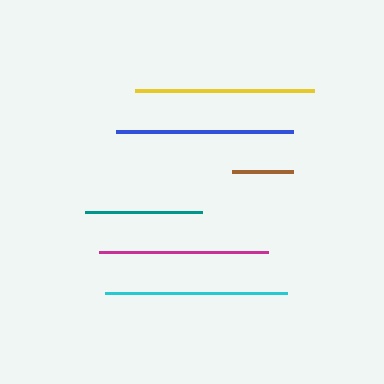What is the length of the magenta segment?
The magenta segment is approximately 169 pixels long.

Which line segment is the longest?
The cyan line is the longest at approximately 182 pixels.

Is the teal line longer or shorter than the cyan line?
The cyan line is longer than the teal line.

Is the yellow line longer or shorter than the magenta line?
The yellow line is longer than the magenta line.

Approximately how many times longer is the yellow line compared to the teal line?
The yellow line is approximately 1.5 times the length of the teal line.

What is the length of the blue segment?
The blue segment is approximately 177 pixels long.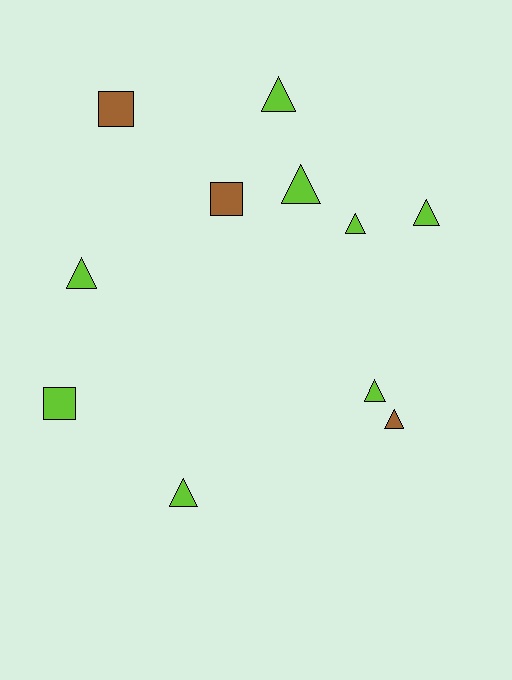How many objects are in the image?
There are 11 objects.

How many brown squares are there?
There are 2 brown squares.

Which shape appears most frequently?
Triangle, with 8 objects.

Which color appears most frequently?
Lime, with 8 objects.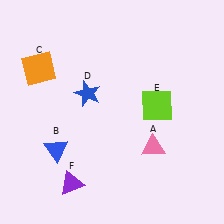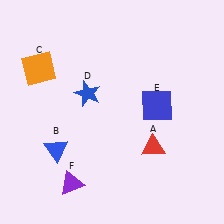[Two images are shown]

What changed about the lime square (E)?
In Image 1, E is lime. In Image 2, it changed to blue.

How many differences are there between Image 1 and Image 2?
There are 2 differences between the two images.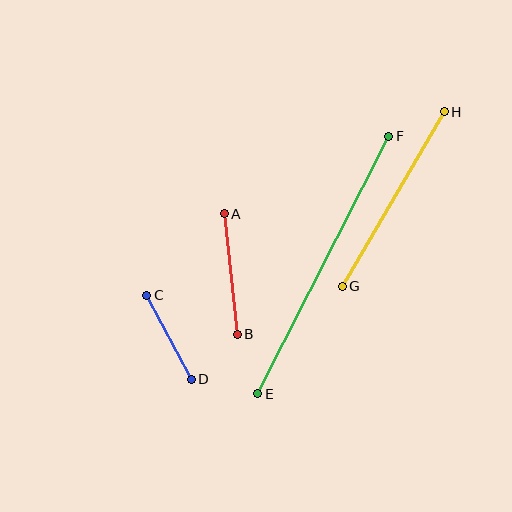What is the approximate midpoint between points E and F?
The midpoint is at approximately (323, 265) pixels.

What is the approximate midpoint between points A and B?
The midpoint is at approximately (231, 274) pixels.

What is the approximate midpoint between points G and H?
The midpoint is at approximately (393, 199) pixels.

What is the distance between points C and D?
The distance is approximately 95 pixels.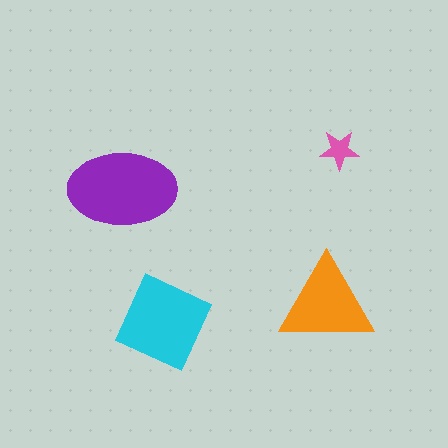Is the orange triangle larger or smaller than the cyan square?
Smaller.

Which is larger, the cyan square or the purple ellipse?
The purple ellipse.